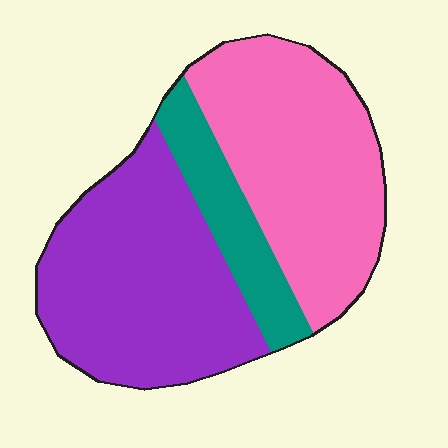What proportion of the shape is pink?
Pink takes up about two fifths (2/5) of the shape.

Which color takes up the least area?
Teal, at roughly 15%.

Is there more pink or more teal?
Pink.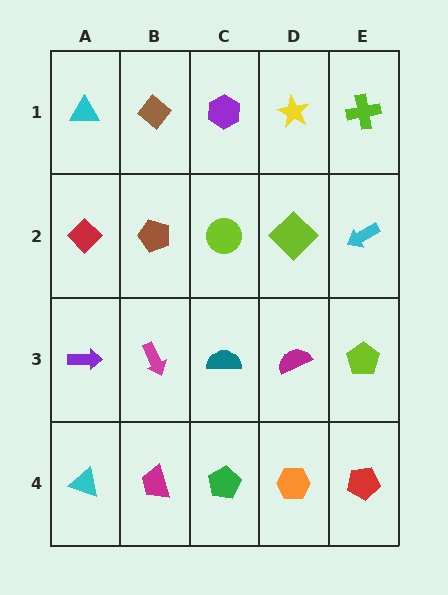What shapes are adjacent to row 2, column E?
A lime cross (row 1, column E), a lime pentagon (row 3, column E), a lime diamond (row 2, column D).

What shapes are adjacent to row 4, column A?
A purple arrow (row 3, column A), a magenta trapezoid (row 4, column B).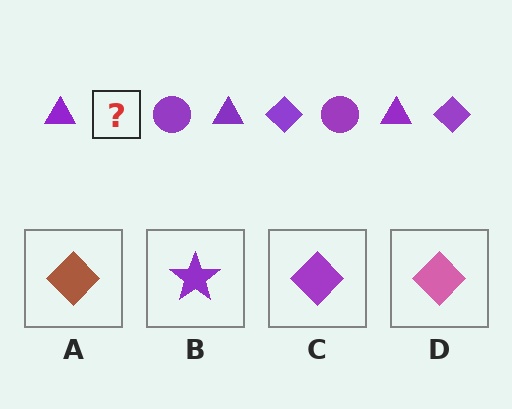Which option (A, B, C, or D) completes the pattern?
C.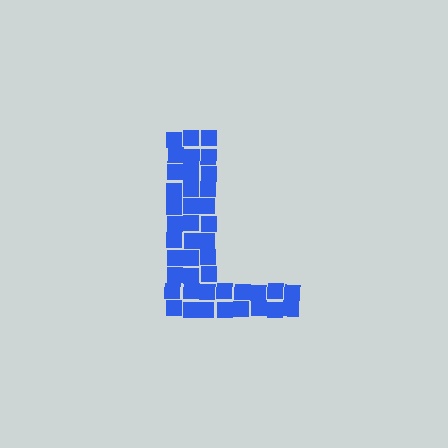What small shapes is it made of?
It is made of small squares.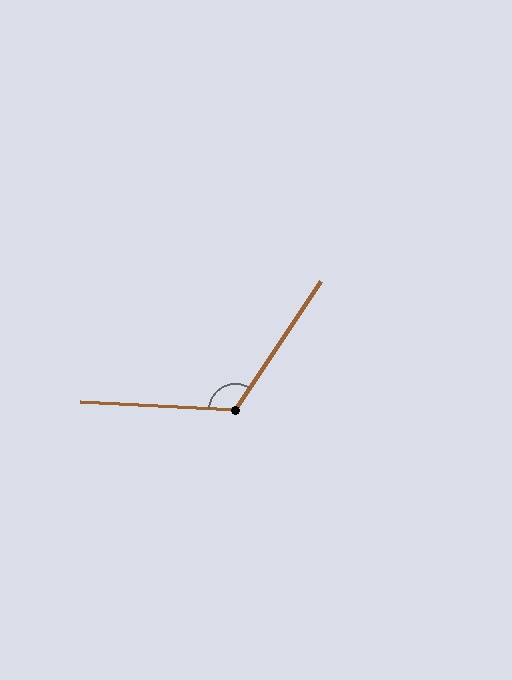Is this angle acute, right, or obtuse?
It is obtuse.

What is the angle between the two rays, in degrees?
Approximately 121 degrees.